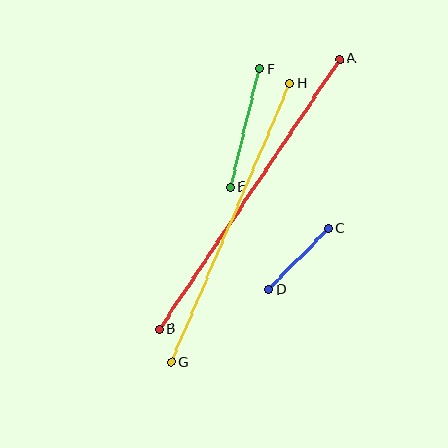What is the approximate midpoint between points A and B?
The midpoint is at approximately (249, 194) pixels.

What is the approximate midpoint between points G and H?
The midpoint is at approximately (231, 223) pixels.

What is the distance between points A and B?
The distance is approximately 325 pixels.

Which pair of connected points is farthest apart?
Points A and B are farthest apart.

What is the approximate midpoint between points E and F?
The midpoint is at approximately (245, 128) pixels.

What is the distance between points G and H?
The distance is approximately 303 pixels.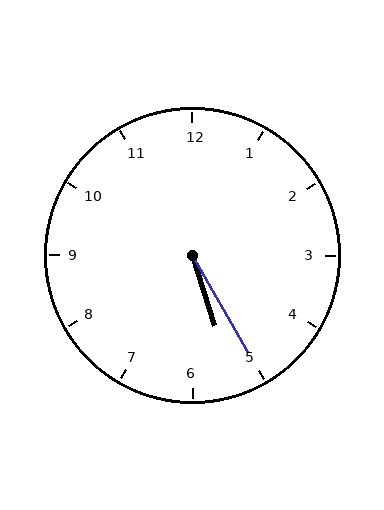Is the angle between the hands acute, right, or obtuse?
It is acute.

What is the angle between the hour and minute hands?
Approximately 12 degrees.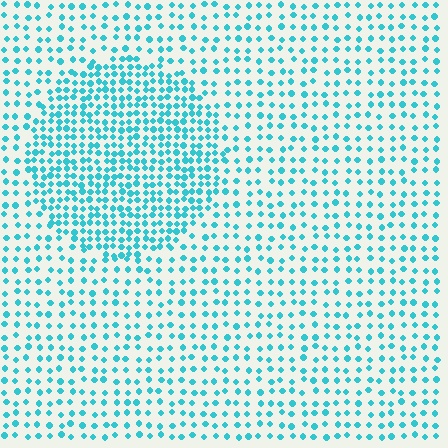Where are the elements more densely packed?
The elements are more densely packed inside the circle boundary.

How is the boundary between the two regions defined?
The boundary is defined by a change in element density (approximately 2.0x ratio). All elements are the same color, size, and shape.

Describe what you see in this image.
The image contains small cyan elements arranged at two different densities. A circle-shaped region is visible where the elements are more densely packed than the surrounding area.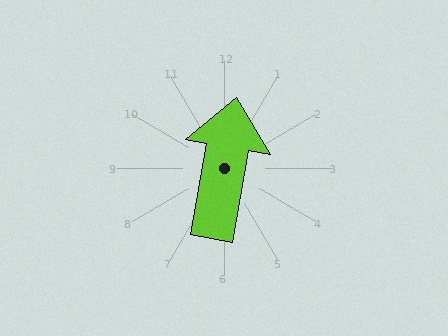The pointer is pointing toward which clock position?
Roughly 12 o'clock.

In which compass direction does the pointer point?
North.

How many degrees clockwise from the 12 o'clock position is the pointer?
Approximately 10 degrees.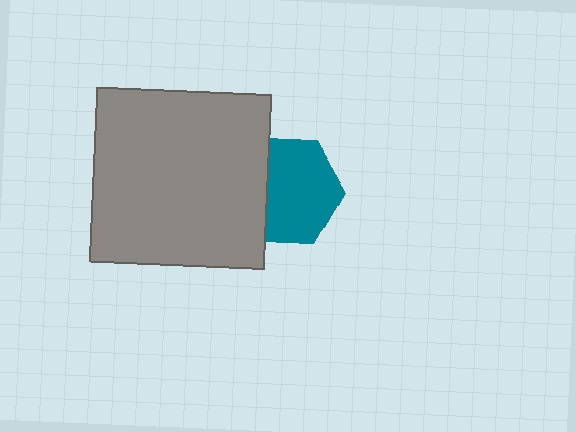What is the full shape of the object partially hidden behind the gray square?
The partially hidden object is a teal hexagon.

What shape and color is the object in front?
The object in front is a gray square.